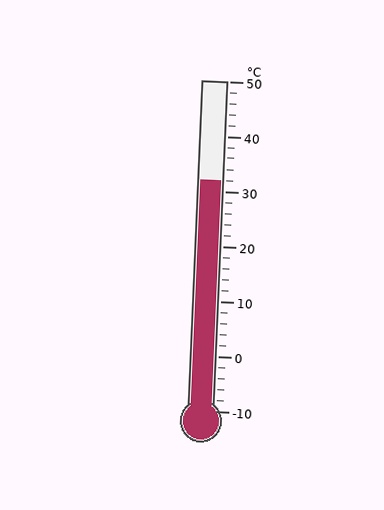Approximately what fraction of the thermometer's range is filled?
The thermometer is filled to approximately 70% of its range.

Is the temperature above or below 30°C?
The temperature is above 30°C.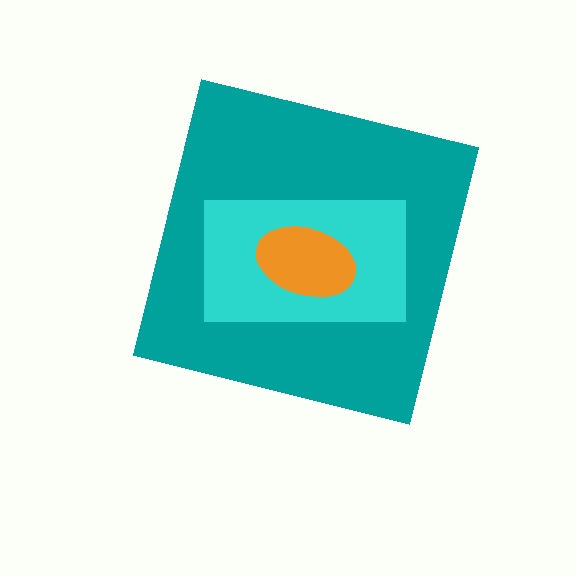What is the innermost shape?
The orange ellipse.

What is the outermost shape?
The teal square.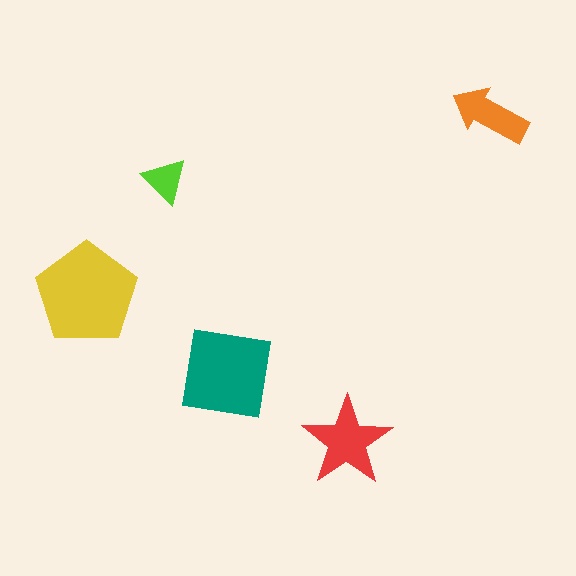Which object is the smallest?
The lime triangle.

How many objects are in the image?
There are 5 objects in the image.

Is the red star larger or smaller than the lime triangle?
Larger.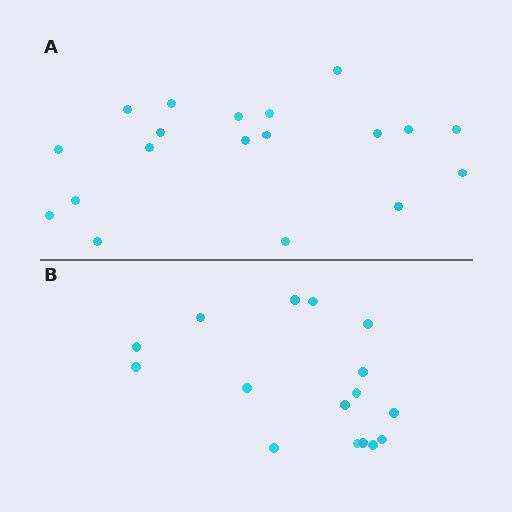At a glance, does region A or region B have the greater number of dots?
Region A (the top region) has more dots.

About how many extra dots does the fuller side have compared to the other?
Region A has just a few more — roughly 2 or 3 more dots than region B.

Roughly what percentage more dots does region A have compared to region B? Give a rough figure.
About 20% more.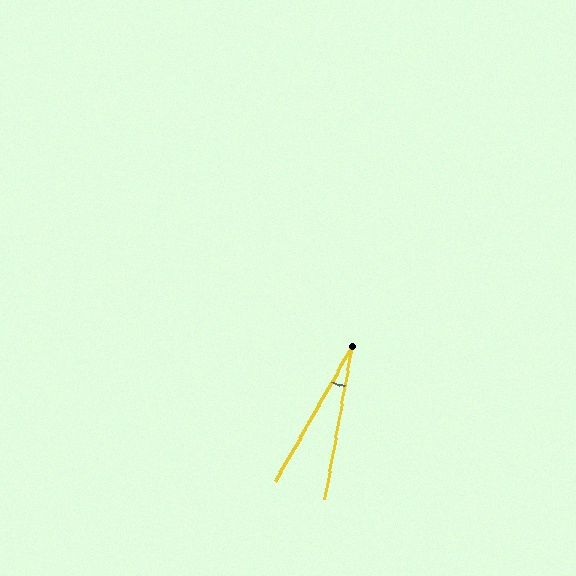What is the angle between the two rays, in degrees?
Approximately 19 degrees.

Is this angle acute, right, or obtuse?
It is acute.